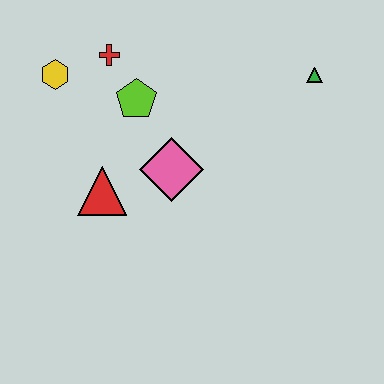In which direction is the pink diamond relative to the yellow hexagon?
The pink diamond is to the right of the yellow hexagon.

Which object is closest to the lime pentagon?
The red cross is closest to the lime pentagon.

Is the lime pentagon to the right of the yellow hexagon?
Yes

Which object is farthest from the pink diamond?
The green triangle is farthest from the pink diamond.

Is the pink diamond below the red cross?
Yes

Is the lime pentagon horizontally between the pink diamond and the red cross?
Yes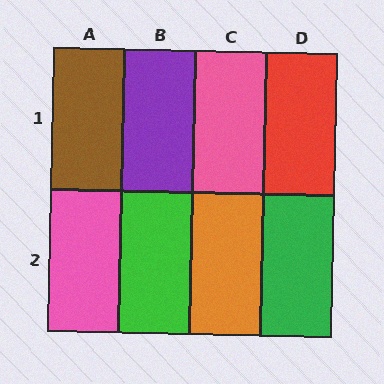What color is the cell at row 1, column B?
Purple.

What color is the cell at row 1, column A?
Brown.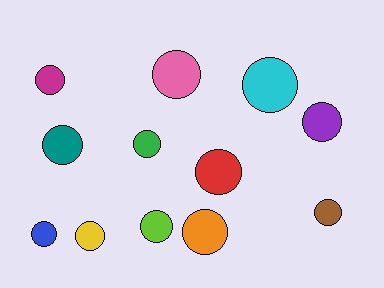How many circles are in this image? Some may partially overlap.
There are 12 circles.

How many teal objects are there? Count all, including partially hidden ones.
There is 1 teal object.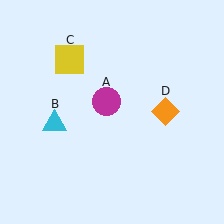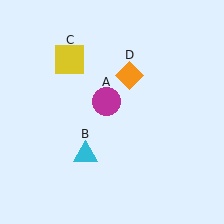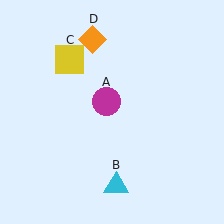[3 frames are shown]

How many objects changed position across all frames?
2 objects changed position: cyan triangle (object B), orange diamond (object D).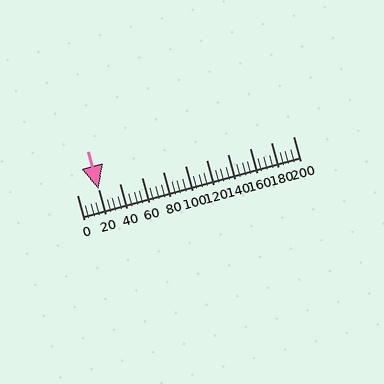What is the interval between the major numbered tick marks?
The major tick marks are spaced 20 units apart.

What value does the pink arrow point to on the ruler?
The pink arrow points to approximately 20.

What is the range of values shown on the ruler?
The ruler shows values from 0 to 200.